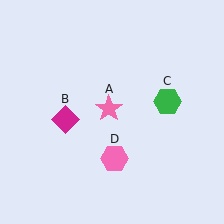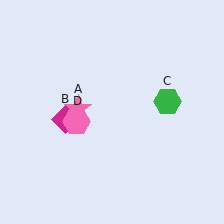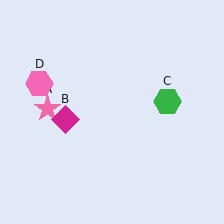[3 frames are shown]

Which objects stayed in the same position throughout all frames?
Magenta diamond (object B) and green hexagon (object C) remained stationary.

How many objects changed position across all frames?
2 objects changed position: pink star (object A), pink hexagon (object D).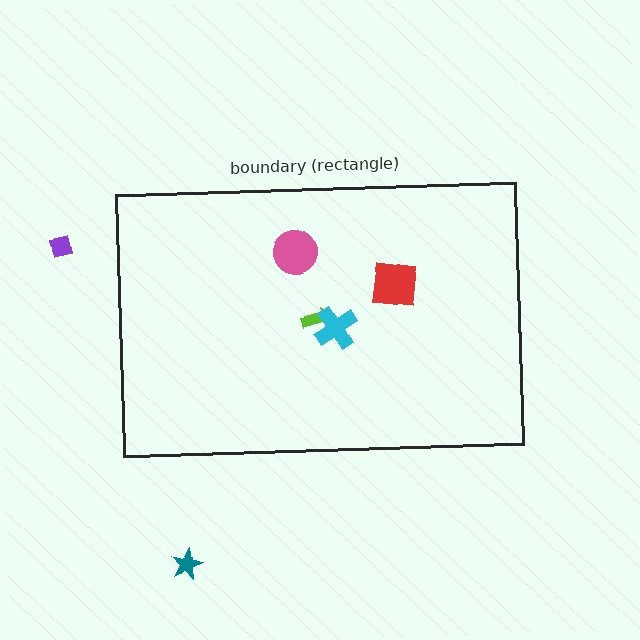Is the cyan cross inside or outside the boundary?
Inside.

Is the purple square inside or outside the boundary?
Outside.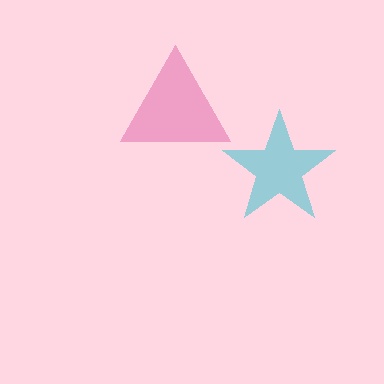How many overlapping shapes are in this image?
There are 2 overlapping shapes in the image.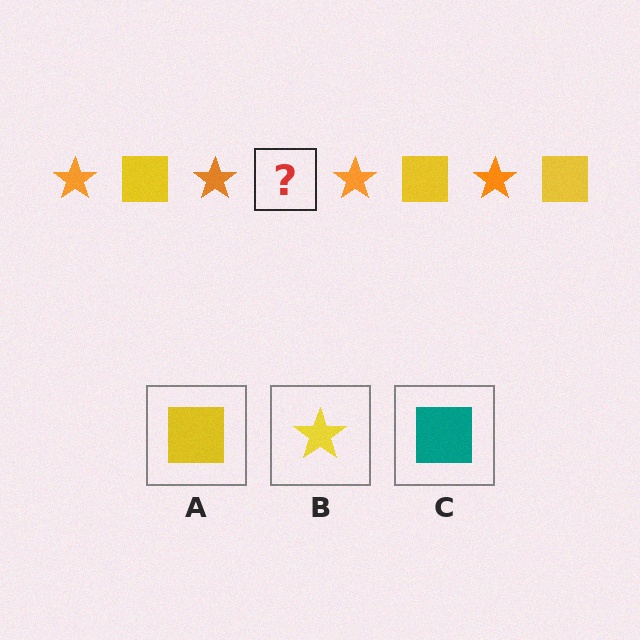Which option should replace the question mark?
Option A.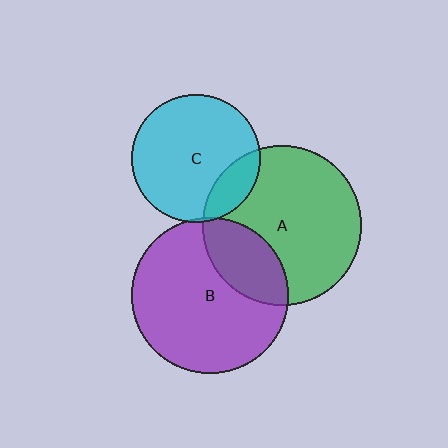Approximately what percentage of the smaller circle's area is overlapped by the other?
Approximately 25%.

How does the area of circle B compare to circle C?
Approximately 1.5 times.